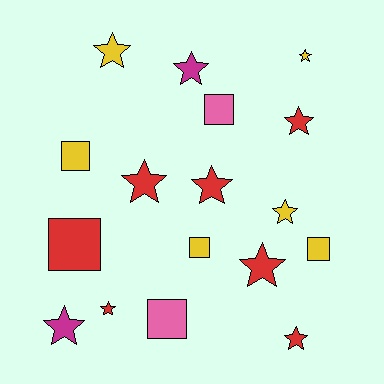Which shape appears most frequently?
Star, with 11 objects.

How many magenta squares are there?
There are no magenta squares.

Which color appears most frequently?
Red, with 7 objects.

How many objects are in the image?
There are 17 objects.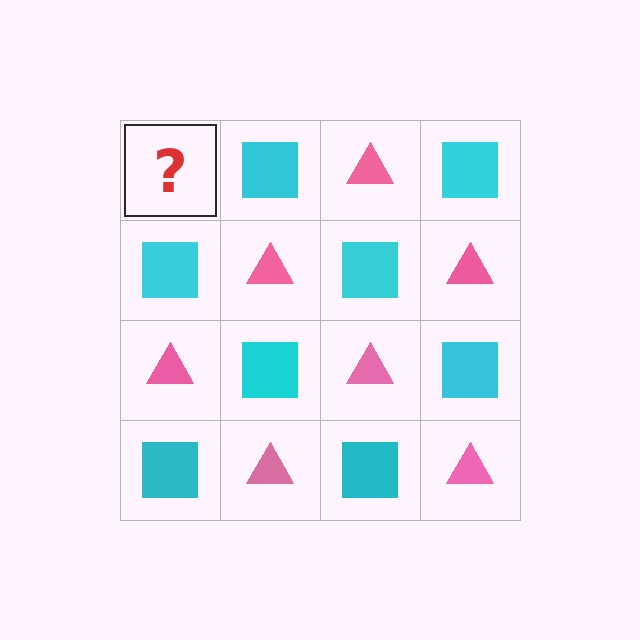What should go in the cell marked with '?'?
The missing cell should contain a pink triangle.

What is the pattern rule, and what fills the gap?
The rule is that it alternates pink triangle and cyan square in a checkerboard pattern. The gap should be filled with a pink triangle.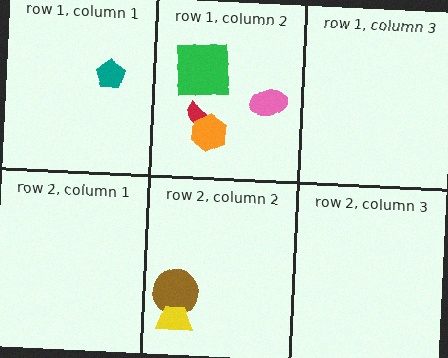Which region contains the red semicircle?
The row 1, column 2 region.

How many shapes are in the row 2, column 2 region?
2.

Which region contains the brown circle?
The row 2, column 2 region.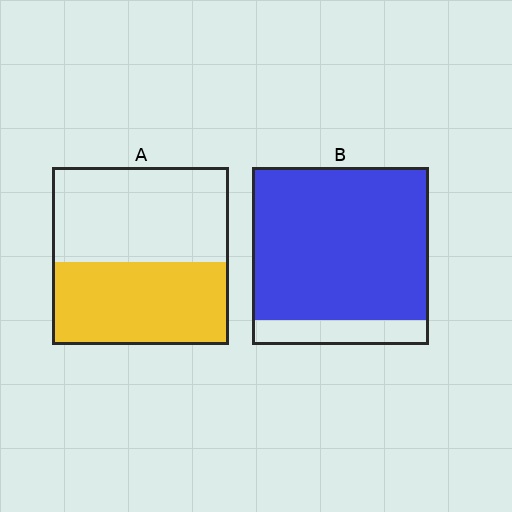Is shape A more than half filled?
Roughly half.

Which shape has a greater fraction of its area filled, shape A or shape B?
Shape B.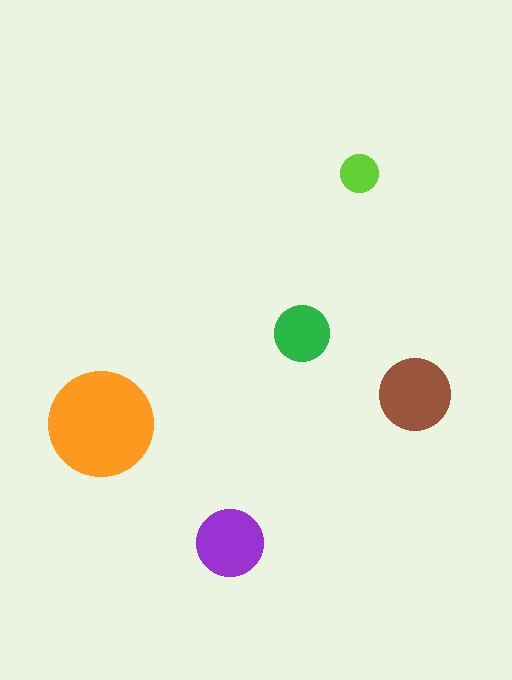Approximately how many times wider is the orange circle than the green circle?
About 2 times wider.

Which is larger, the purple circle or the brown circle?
The brown one.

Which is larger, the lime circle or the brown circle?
The brown one.